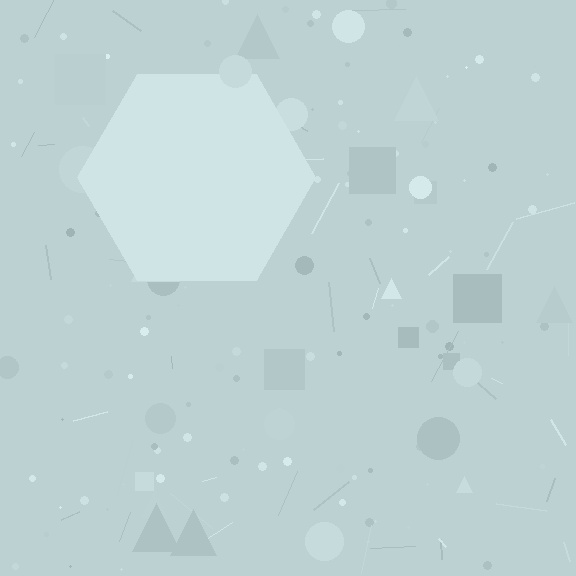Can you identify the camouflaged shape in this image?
The camouflaged shape is a hexagon.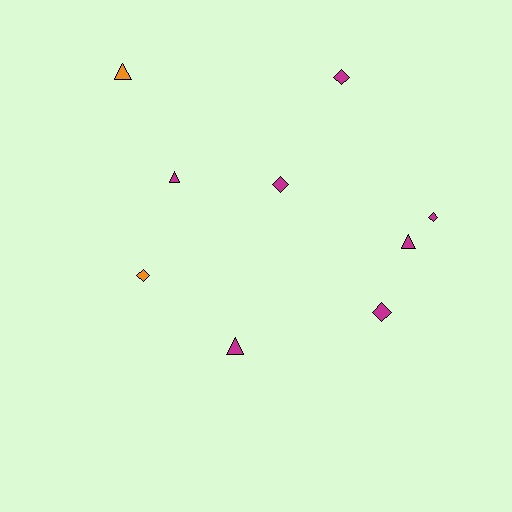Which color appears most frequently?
Magenta, with 7 objects.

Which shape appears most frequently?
Diamond, with 5 objects.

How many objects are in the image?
There are 9 objects.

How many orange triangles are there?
There is 1 orange triangle.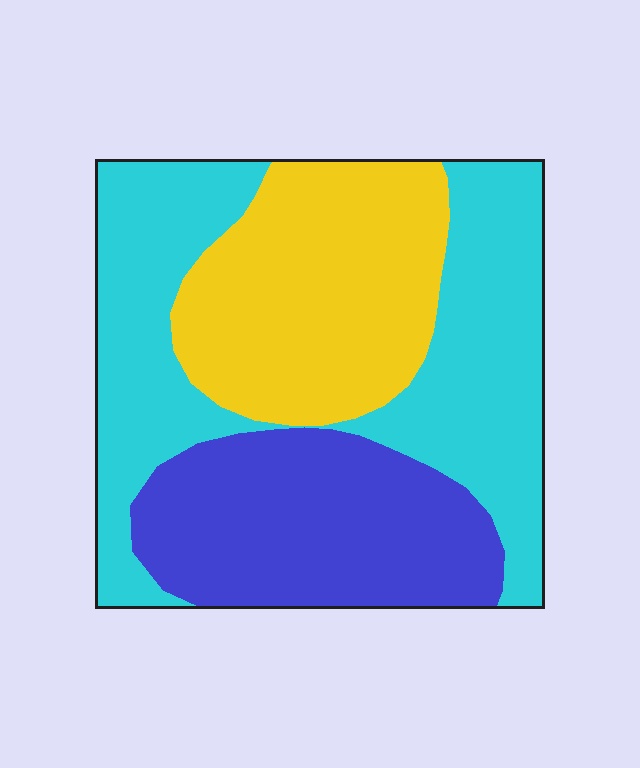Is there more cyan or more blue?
Cyan.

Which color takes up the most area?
Cyan, at roughly 45%.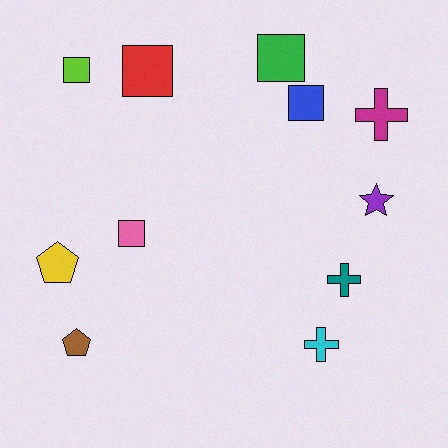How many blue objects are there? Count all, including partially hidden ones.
There is 1 blue object.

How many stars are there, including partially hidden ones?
There is 1 star.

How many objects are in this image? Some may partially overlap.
There are 11 objects.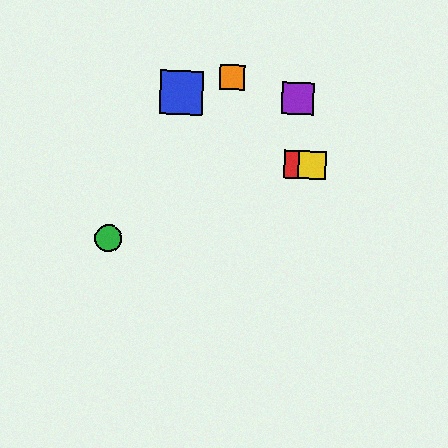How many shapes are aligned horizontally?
2 shapes (the red square, the yellow square) are aligned horizontally.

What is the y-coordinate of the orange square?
The orange square is at y≈77.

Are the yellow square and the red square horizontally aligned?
Yes, both are at y≈165.